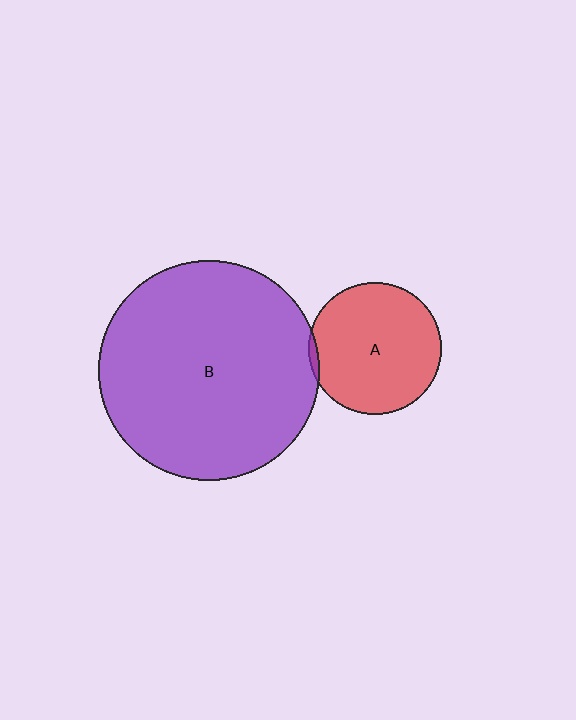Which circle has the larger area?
Circle B (purple).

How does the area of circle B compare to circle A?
Approximately 2.8 times.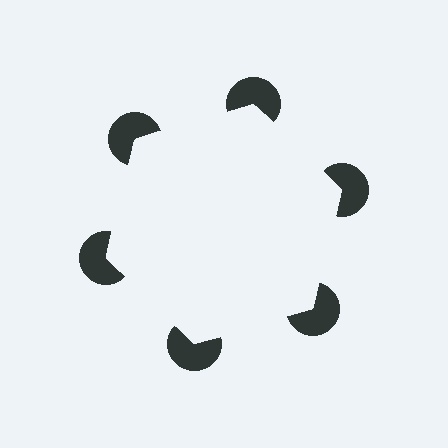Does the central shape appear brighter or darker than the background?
It typically appears slightly brighter than the background, even though no actual brightness change is drawn.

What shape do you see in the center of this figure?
An illusory hexagon — its edges are inferred from the aligned wedge cuts in the pac-man discs, not physically drawn.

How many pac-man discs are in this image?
There are 6 — one at each vertex of the illusory hexagon.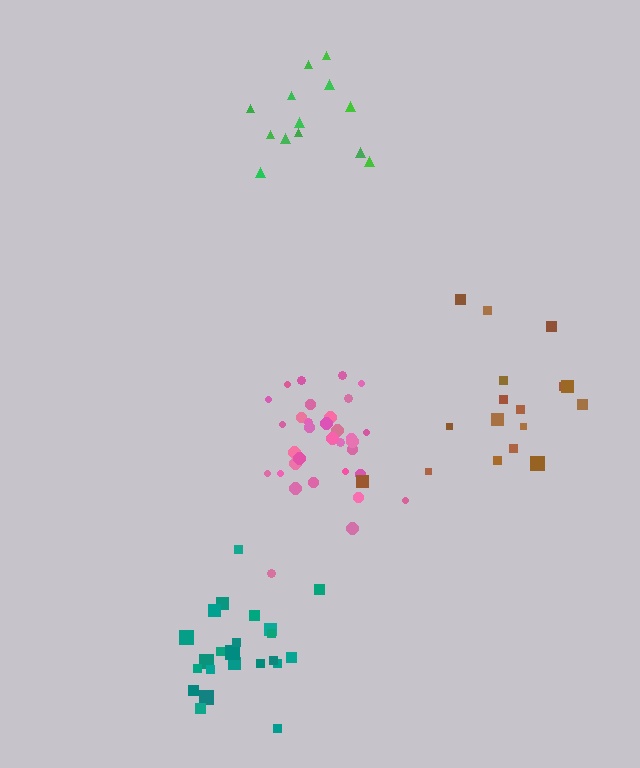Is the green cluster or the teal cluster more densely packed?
Teal.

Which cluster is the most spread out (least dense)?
Brown.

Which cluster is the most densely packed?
Pink.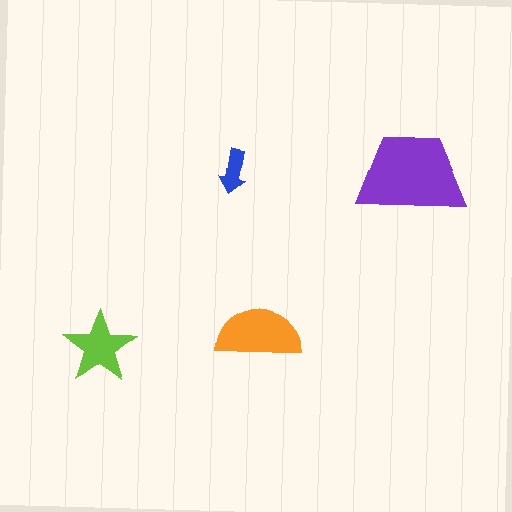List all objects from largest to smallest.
The purple trapezoid, the orange semicircle, the lime star, the blue arrow.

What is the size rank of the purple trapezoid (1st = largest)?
1st.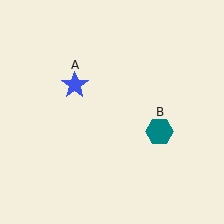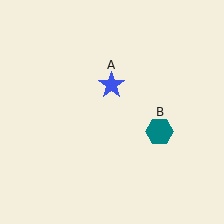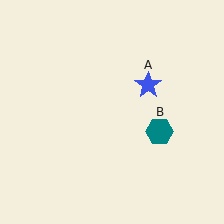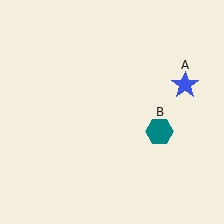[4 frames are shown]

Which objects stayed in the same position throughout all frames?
Teal hexagon (object B) remained stationary.